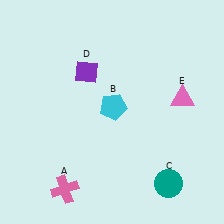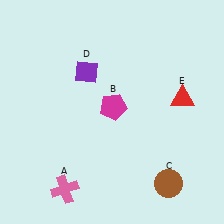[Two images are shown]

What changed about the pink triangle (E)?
In Image 1, E is pink. In Image 2, it changed to red.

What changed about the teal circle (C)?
In Image 1, C is teal. In Image 2, it changed to brown.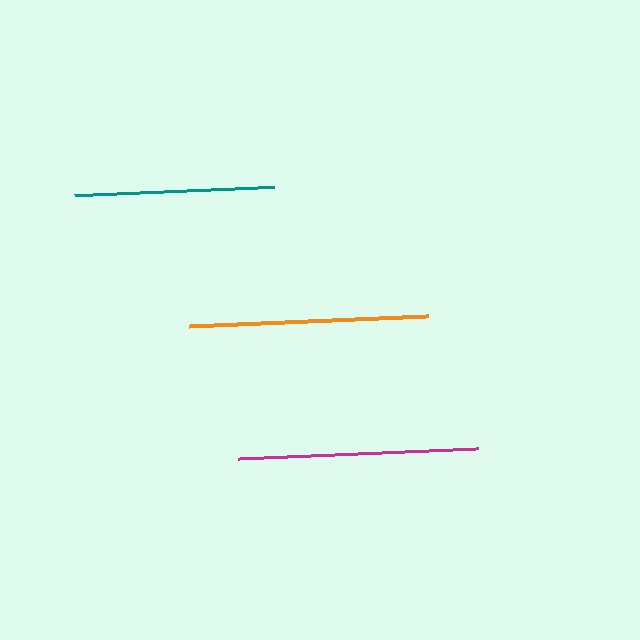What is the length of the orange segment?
The orange segment is approximately 238 pixels long.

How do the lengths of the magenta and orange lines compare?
The magenta and orange lines are approximately the same length.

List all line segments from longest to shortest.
From longest to shortest: magenta, orange, teal.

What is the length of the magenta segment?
The magenta segment is approximately 240 pixels long.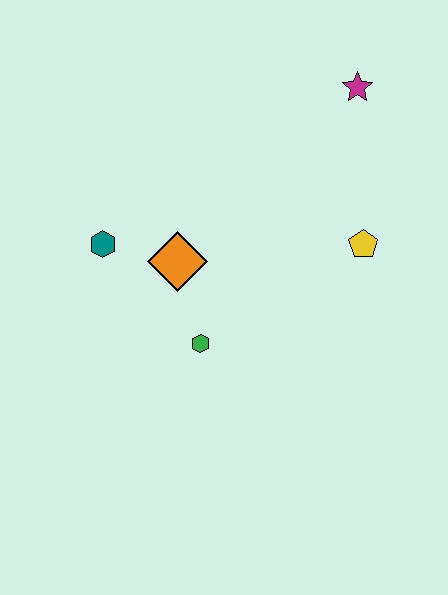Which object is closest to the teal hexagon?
The orange diamond is closest to the teal hexagon.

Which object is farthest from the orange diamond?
The magenta star is farthest from the orange diamond.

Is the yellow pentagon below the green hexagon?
No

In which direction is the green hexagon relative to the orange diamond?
The green hexagon is below the orange diamond.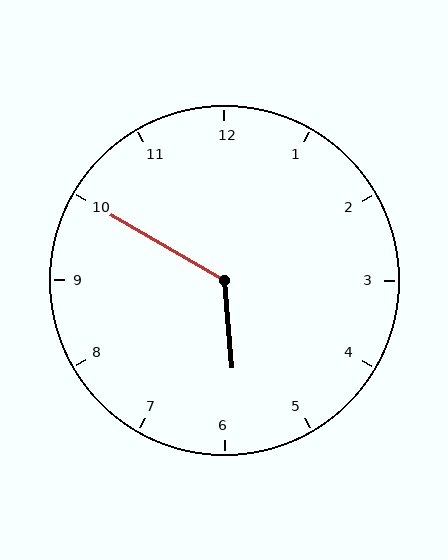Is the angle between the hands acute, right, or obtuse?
It is obtuse.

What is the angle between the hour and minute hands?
Approximately 125 degrees.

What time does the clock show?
5:50.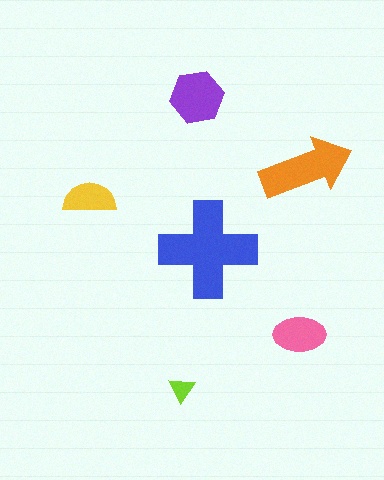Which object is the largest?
The blue cross.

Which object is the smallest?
The lime triangle.